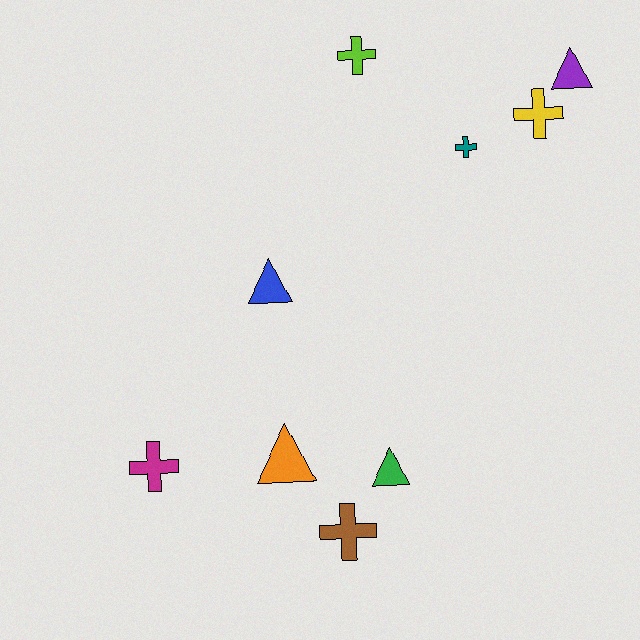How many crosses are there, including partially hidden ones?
There are 5 crosses.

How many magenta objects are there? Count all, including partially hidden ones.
There is 1 magenta object.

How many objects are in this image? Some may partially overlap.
There are 9 objects.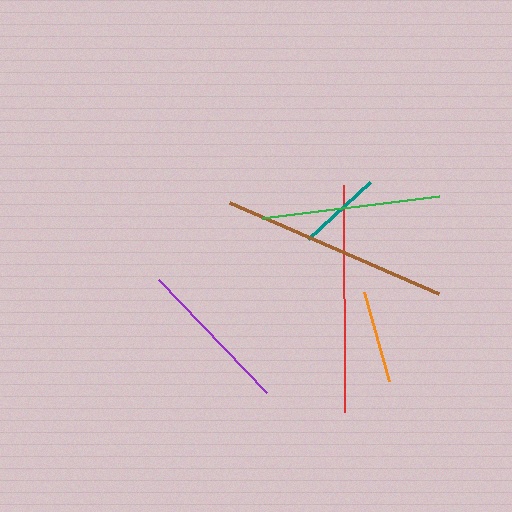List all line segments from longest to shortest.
From longest to shortest: brown, red, green, purple, orange, teal.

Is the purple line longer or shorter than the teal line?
The purple line is longer than the teal line.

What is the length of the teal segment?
The teal segment is approximately 84 pixels long.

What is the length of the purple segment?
The purple segment is approximately 156 pixels long.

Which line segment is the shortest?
The teal line is the shortest at approximately 84 pixels.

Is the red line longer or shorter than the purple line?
The red line is longer than the purple line.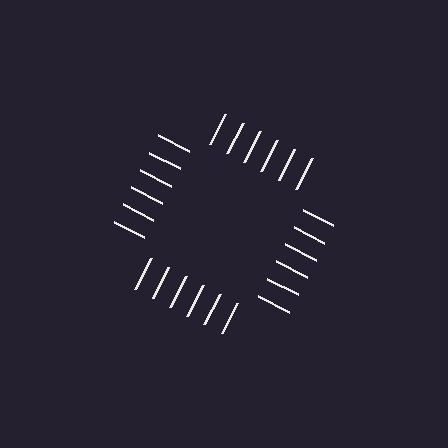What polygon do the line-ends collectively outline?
An illusory square — the line segments terminate on its edges but no continuous stroke is drawn.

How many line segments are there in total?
24 — 6 along each of the 4 edges.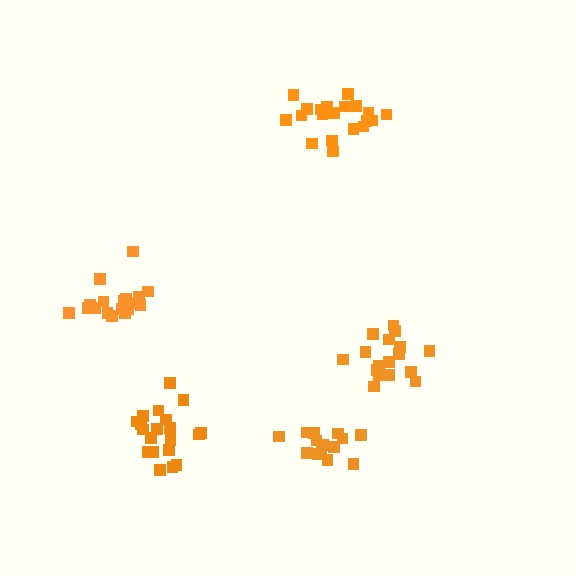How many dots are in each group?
Group 1: 14 dots, Group 2: 17 dots, Group 3: 18 dots, Group 4: 20 dots, Group 5: 20 dots (89 total).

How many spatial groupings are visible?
There are 5 spatial groupings.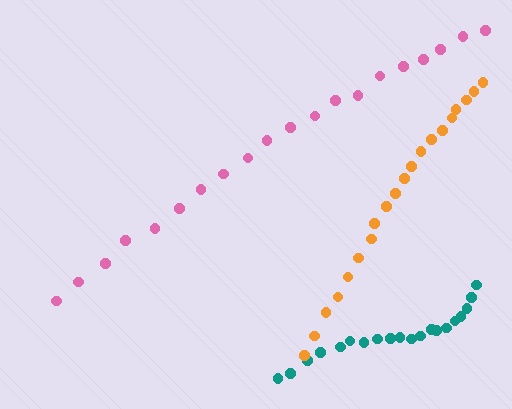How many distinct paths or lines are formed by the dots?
There are 3 distinct paths.